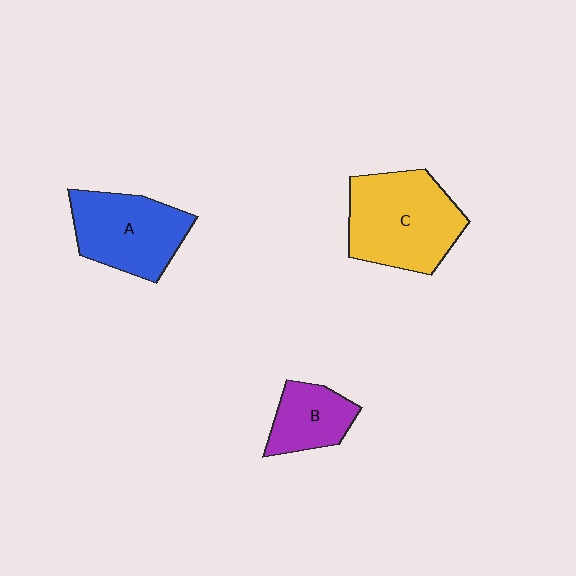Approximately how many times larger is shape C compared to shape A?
Approximately 1.2 times.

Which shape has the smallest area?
Shape B (purple).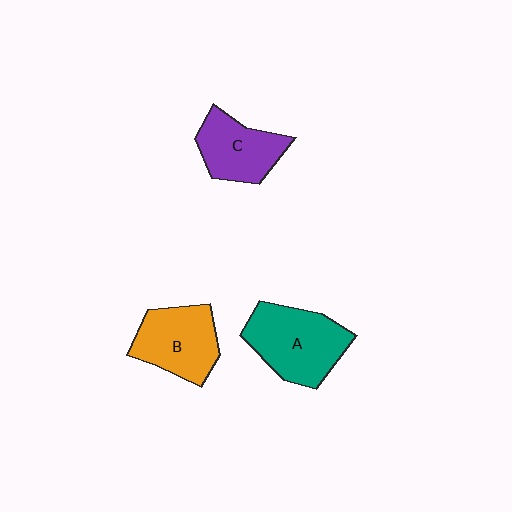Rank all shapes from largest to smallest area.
From largest to smallest: A (teal), B (orange), C (purple).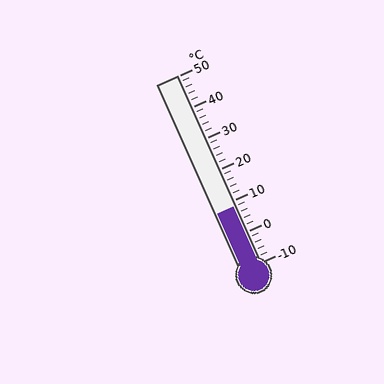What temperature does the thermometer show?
The thermometer shows approximately 8°C.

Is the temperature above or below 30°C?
The temperature is below 30°C.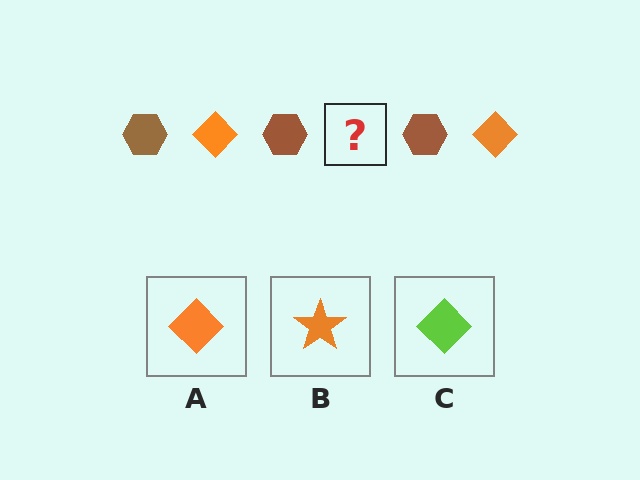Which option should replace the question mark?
Option A.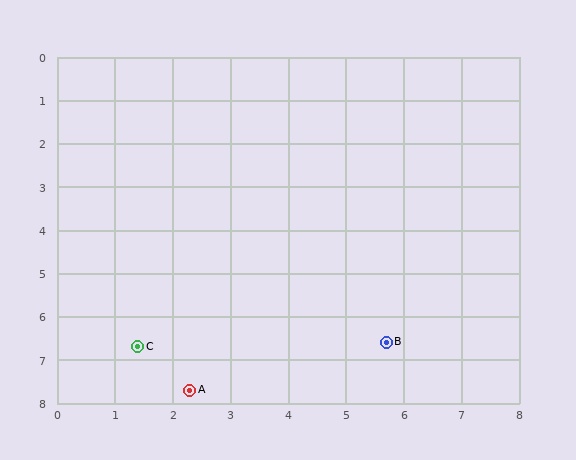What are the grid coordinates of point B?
Point B is at approximately (5.7, 6.6).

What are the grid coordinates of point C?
Point C is at approximately (1.4, 6.7).